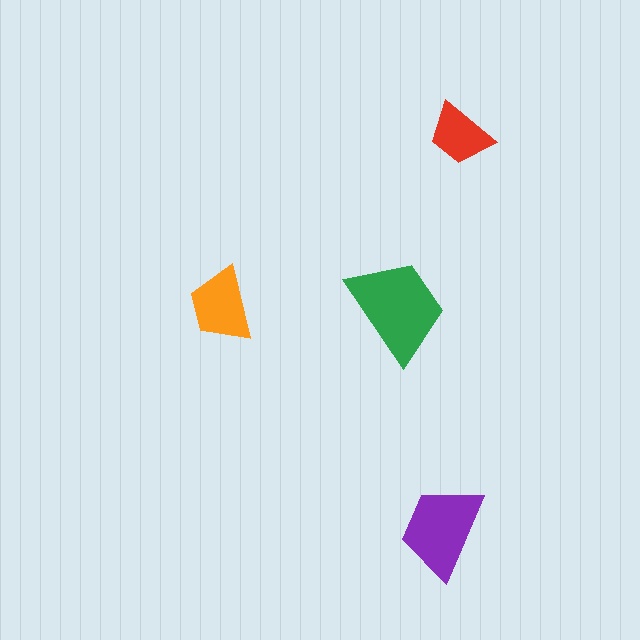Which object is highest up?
The red trapezoid is topmost.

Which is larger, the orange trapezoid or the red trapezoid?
The orange one.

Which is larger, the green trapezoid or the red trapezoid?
The green one.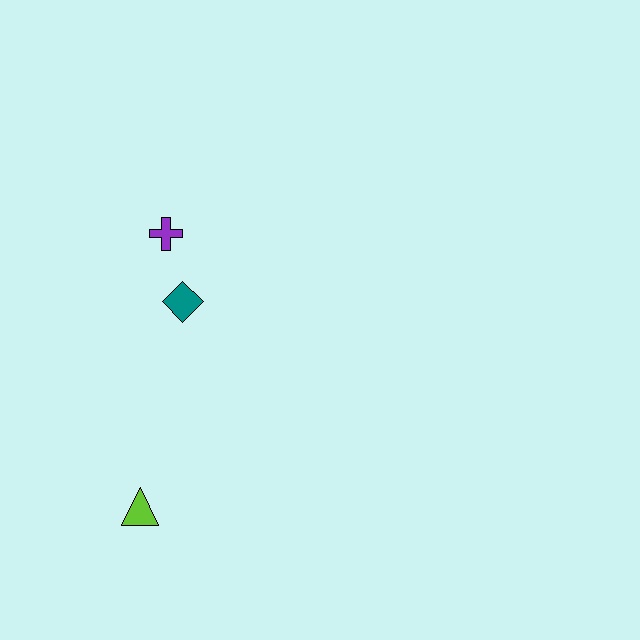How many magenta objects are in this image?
There are no magenta objects.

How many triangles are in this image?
There is 1 triangle.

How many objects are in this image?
There are 3 objects.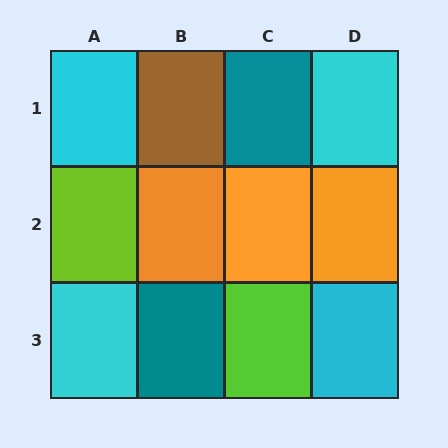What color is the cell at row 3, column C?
Lime.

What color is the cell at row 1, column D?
Cyan.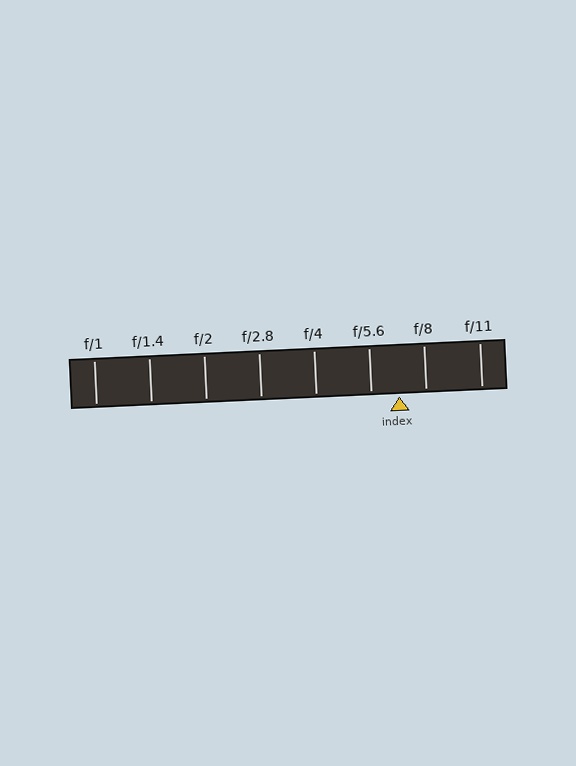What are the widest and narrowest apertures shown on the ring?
The widest aperture shown is f/1 and the narrowest is f/11.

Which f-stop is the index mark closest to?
The index mark is closest to f/5.6.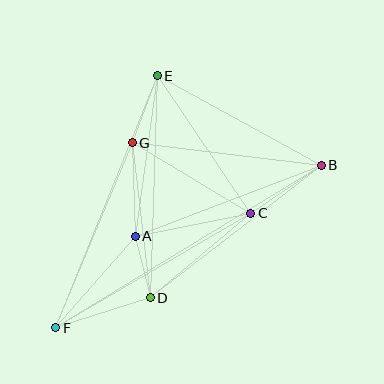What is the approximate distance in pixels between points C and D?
The distance between C and D is approximately 131 pixels.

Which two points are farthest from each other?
Points B and F are farthest from each other.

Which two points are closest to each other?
Points A and D are closest to each other.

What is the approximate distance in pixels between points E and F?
The distance between E and F is approximately 272 pixels.